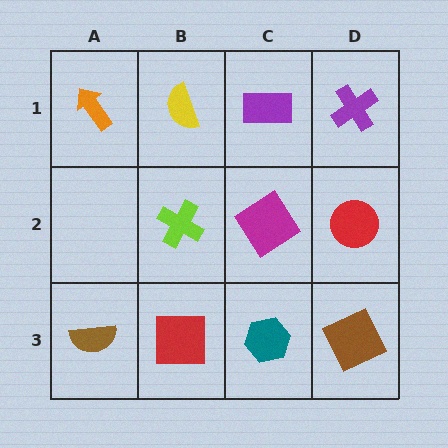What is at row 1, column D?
A purple cross.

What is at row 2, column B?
A lime cross.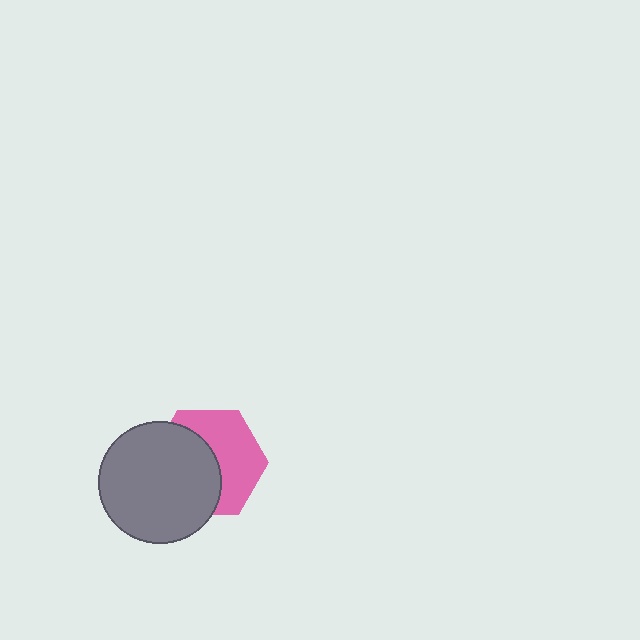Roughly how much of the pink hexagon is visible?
About half of it is visible (roughly 50%).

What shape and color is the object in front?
The object in front is a gray circle.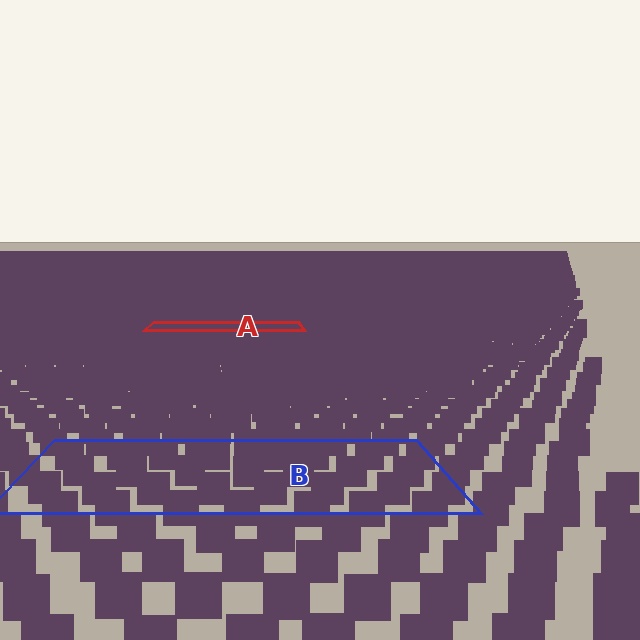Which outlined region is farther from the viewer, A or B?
Region A is farther from the viewer — the texture elements inside it appear smaller and more densely packed.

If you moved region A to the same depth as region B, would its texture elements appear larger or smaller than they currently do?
They would appear larger. At a closer depth, the same texture elements are projected at a bigger on-screen size.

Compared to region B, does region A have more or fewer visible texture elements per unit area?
Region A has more texture elements per unit area — they are packed more densely because it is farther away.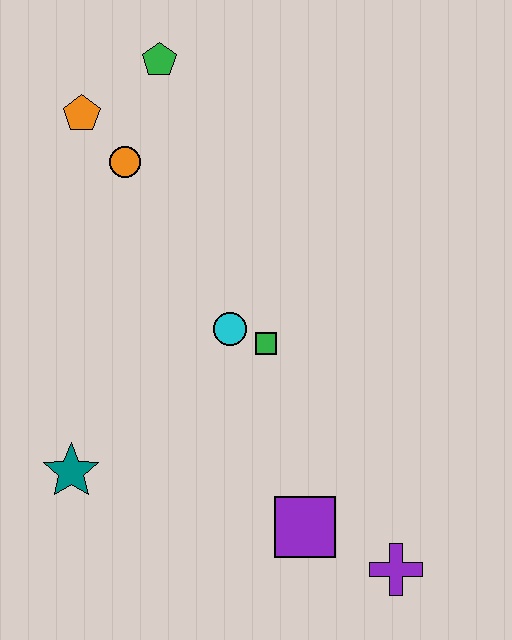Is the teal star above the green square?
No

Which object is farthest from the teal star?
The green pentagon is farthest from the teal star.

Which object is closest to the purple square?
The purple cross is closest to the purple square.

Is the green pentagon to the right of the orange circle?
Yes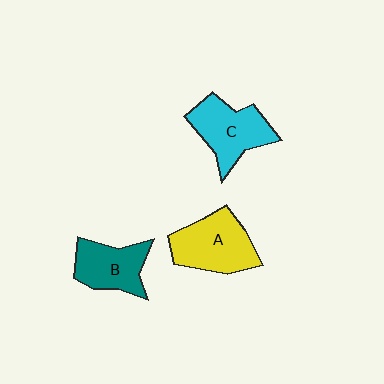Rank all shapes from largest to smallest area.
From largest to smallest: A (yellow), C (cyan), B (teal).